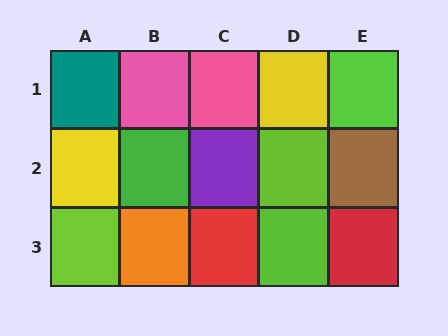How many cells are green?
1 cell is green.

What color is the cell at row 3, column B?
Orange.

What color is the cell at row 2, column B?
Green.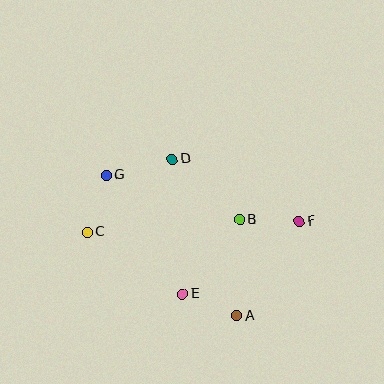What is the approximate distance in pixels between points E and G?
The distance between E and G is approximately 141 pixels.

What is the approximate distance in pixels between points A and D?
The distance between A and D is approximately 170 pixels.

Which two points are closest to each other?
Points A and E are closest to each other.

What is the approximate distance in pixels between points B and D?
The distance between B and D is approximately 91 pixels.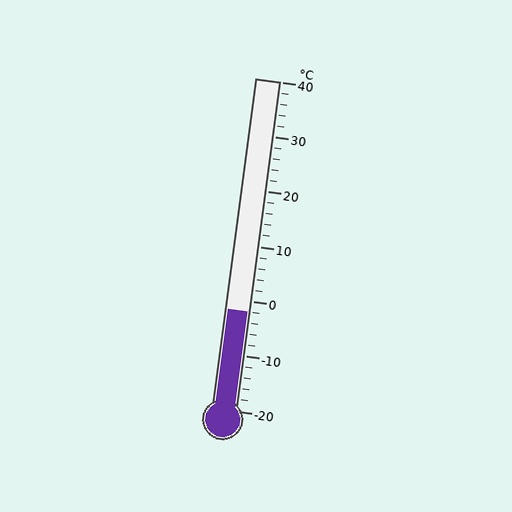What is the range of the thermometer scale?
The thermometer scale ranges from -20°C to 40°C.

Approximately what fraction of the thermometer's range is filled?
The thermometer is filled to approximately 30% of its range.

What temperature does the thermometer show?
The thermometer shows approximately -2°C.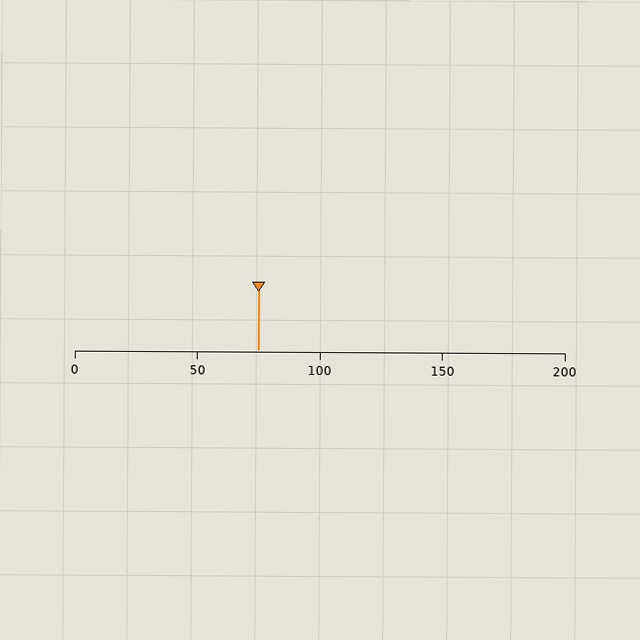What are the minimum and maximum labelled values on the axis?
The axis runs from 0 to 200.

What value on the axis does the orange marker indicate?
The marker indicates approximately 75.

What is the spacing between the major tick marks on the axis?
The major ticks are spaced 50 apart.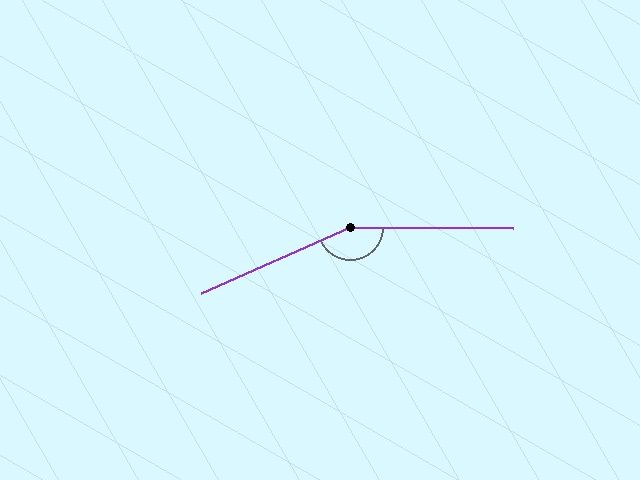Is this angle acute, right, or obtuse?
It is obtuse.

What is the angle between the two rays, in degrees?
Approximately 156 degrees.